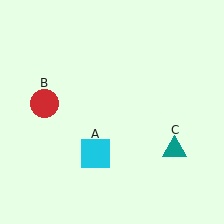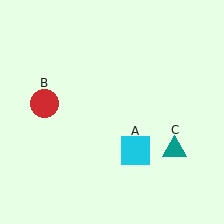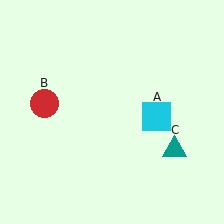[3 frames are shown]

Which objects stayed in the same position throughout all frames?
Red circle (object B) and teal triangle (object C) remained stationary.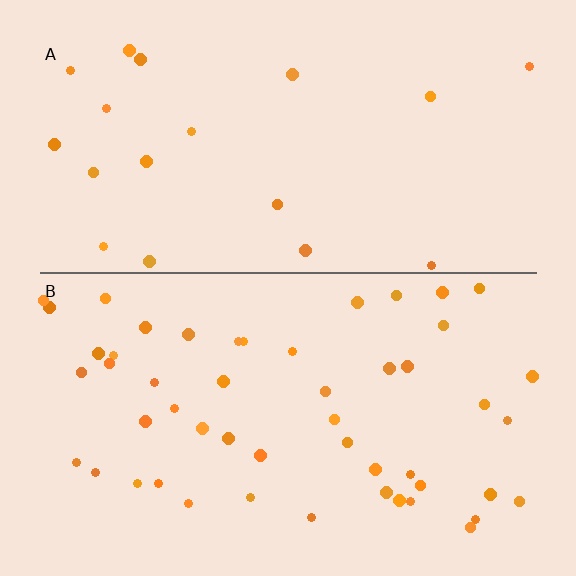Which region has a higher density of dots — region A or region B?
B (the bottom).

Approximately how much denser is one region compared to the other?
Approximately 2.7× — region B over region A.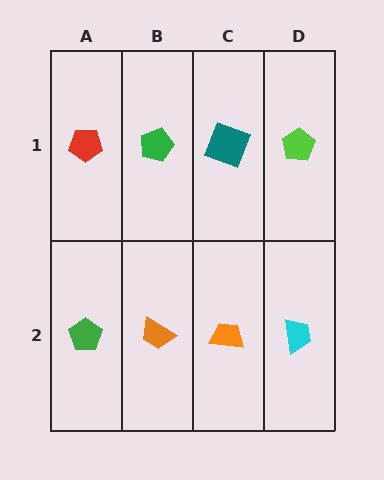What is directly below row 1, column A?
A green pentagon.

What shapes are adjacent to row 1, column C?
An orange trapezoid (row 2, column C), a green pentagon (row 1, column B), a lime pentagon (row 1, column D).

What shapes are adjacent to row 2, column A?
A red pentagon (row 1, column A), an orange trapezoid (row 2, column B).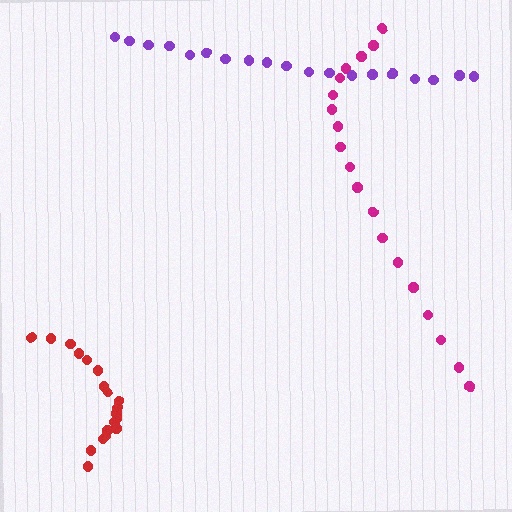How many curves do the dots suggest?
There are 3 distinct paths.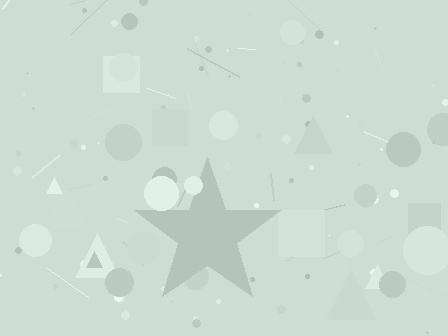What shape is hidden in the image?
A star is hidden in the image.